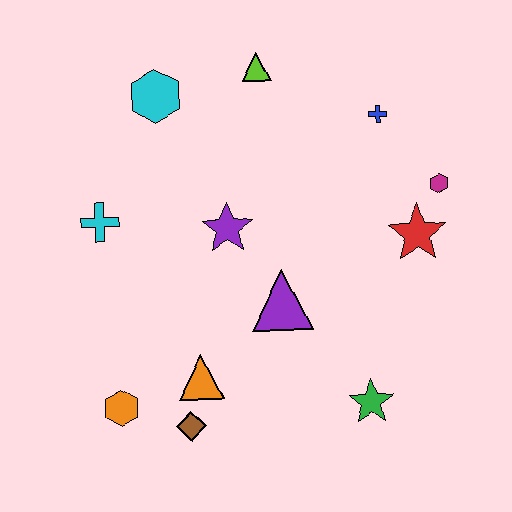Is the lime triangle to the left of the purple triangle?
Yes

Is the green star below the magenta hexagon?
Yes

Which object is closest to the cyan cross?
The purple star is closest to the cyan cross.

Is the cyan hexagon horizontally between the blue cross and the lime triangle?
No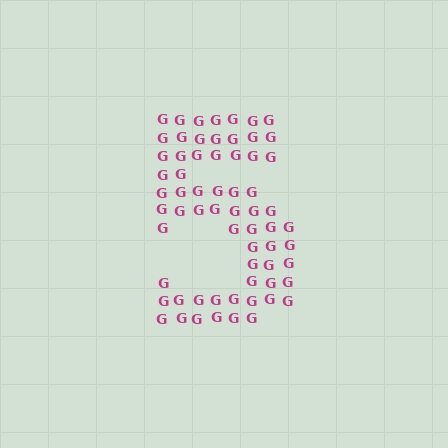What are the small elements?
The small elements are letter G's.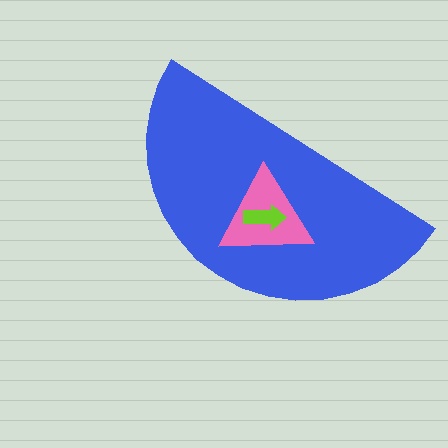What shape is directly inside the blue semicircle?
The pink triangle.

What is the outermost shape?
The blue semicircle.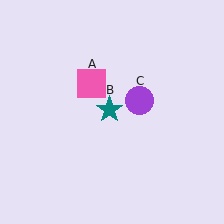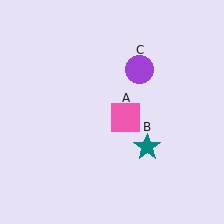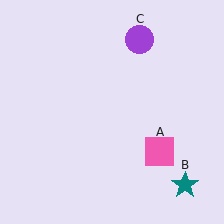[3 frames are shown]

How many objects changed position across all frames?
3 objects changed position: pink square (object A), teal star (object B), purple circle (object C).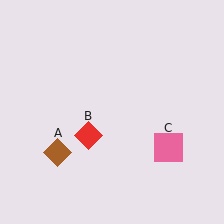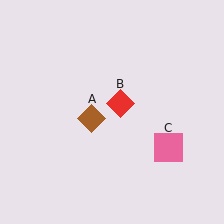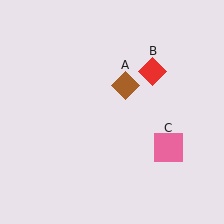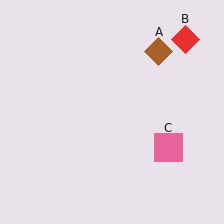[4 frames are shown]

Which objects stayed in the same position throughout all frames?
Pink square (object C) remained stationary.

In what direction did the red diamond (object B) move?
The red diamond (object B) moved up and to the right.